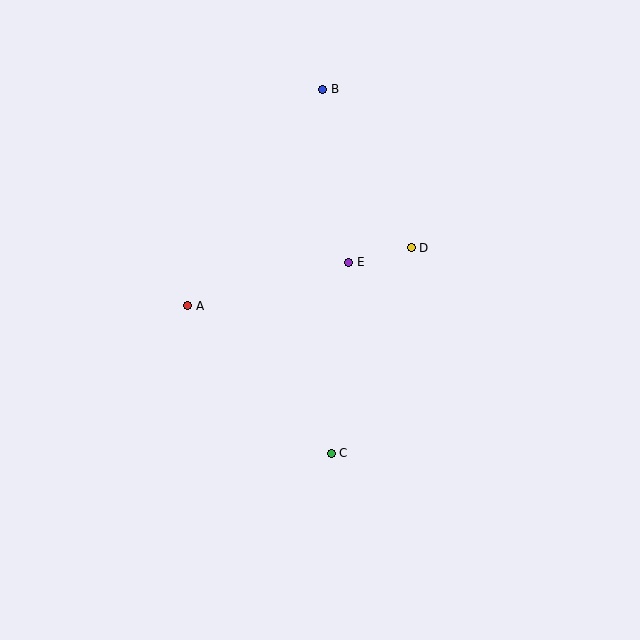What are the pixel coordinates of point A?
Point A is at (188, 306).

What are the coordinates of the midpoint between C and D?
The midpoint between C and D is at (371, 351).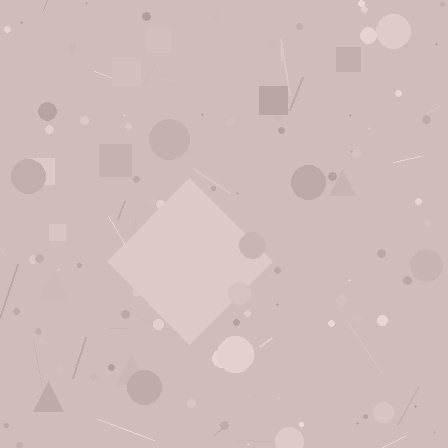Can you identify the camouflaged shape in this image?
The camouflaged shape is a diamond.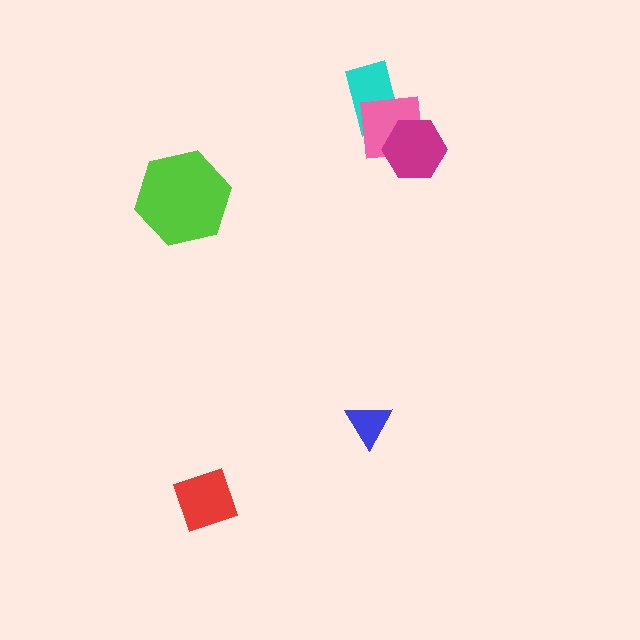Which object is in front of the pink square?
The magenta hexagon is in front of the pink square.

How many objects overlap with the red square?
0 objects overlap with the red square.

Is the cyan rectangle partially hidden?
Yes, it is partially covered by another shape.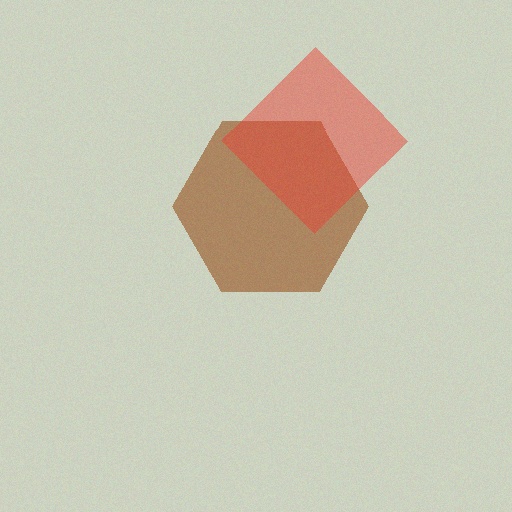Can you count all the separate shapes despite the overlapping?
Yes, there are 2 separate shapes.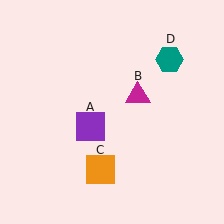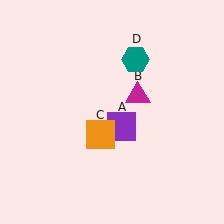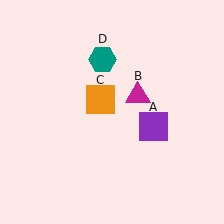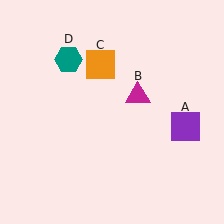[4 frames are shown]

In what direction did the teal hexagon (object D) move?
The teal hexagon (object D) moved left.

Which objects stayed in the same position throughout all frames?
Magenta triangle (object B) remained stationary.